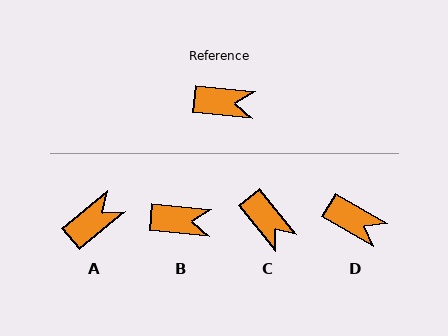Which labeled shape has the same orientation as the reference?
B.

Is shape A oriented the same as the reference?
No, it is off by about 45 degrees.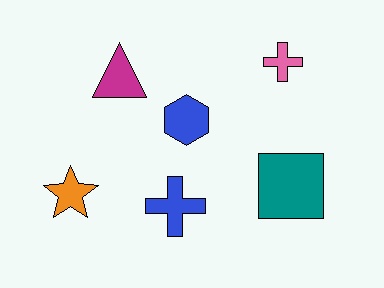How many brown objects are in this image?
There are no brown objects.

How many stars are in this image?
There is 1 star.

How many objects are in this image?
There are 6 objects.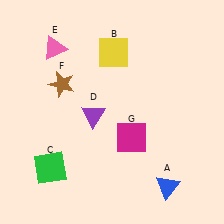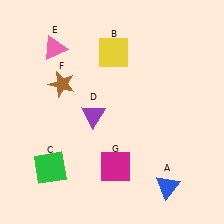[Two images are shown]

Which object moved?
The magenta square (G) moved down.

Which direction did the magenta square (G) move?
The magenta square (G) moved down.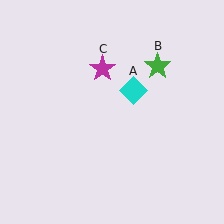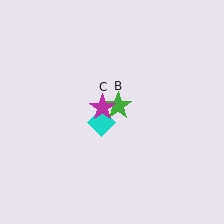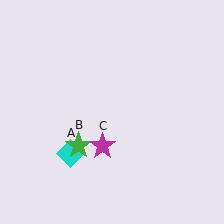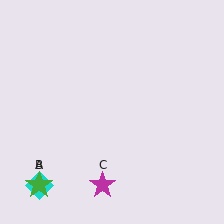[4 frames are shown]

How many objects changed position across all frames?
3 objects changed position: cyan diamond (object A), green star (object B), magenta star (object C).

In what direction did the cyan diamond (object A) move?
The cyan diamond (object A) moved down and to the left.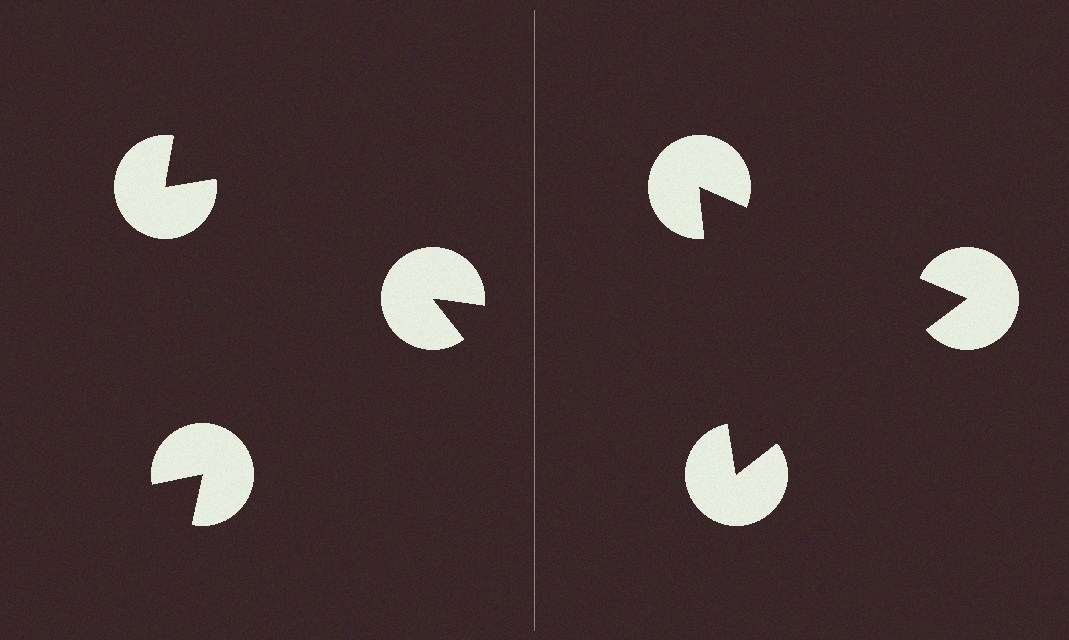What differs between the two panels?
The pac-man discs are positioned identically on both sides; only the wedge orientations differ. On the right they align to a triangle; on the left they are misaligned.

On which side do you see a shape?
An illusory triangle appears on the right side. On the left side the wedge cuts are rotated, so no coherent shape forms.